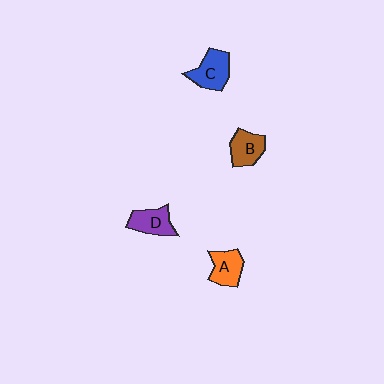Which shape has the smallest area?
Shape B (brown).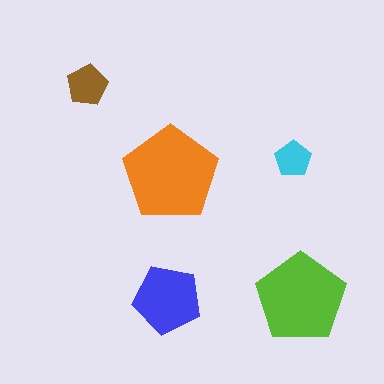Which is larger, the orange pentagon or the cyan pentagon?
The orange one.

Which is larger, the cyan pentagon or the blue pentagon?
The blue one.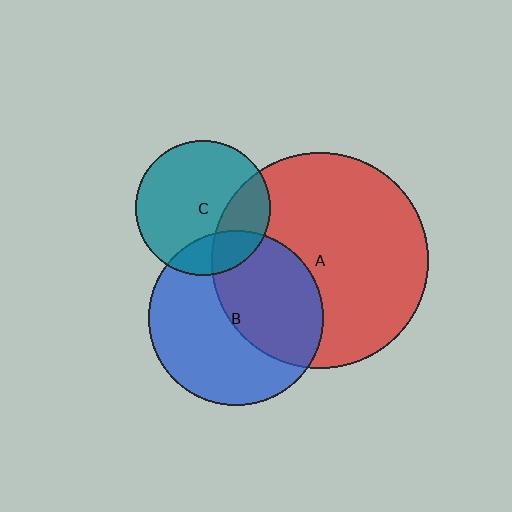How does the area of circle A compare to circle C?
Approximately 2.6 times.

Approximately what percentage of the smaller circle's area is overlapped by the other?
Approximately 25%.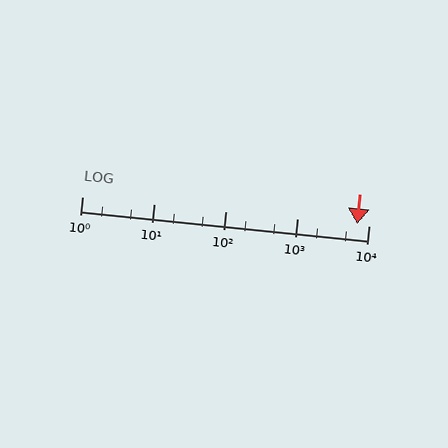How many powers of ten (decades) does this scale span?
The scale spans 4 decades, from 1 to 10000.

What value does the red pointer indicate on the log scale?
The pointer indicates approximately 6900.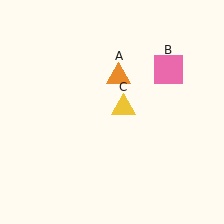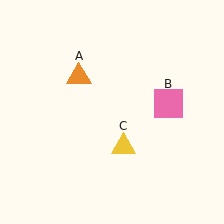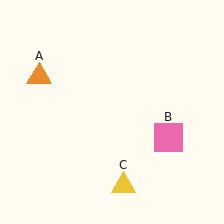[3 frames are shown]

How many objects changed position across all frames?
3 objects changed position: orange triangle (object A), pink square (object B), yellow triangle (object C).